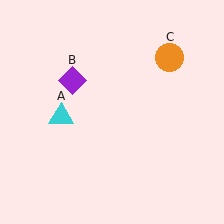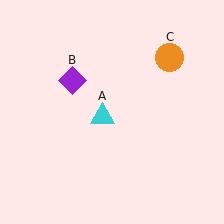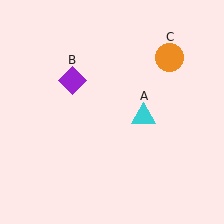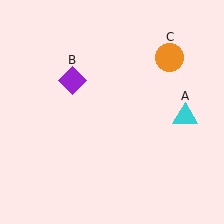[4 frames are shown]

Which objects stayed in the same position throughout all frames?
Purple diamond (object B) and orange circle (object C) remained stationary.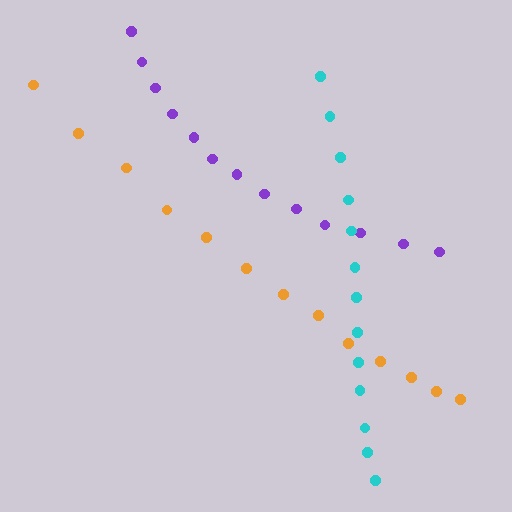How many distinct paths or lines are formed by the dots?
There are 3 distinct paths.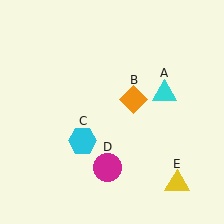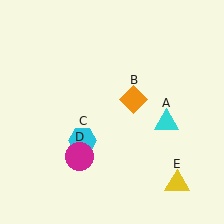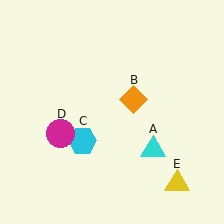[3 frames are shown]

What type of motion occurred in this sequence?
The cyan triangle (object A), magenta circle (object D) rotated clockwise around the center of the scene.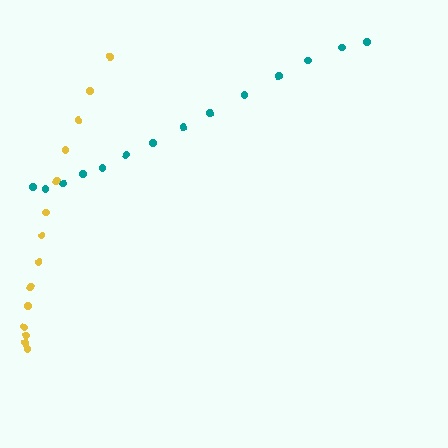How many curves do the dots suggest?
There are 2 distinct paths.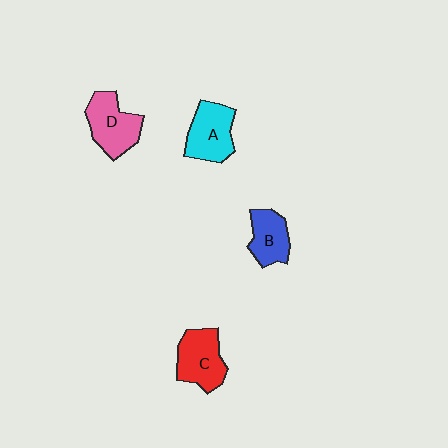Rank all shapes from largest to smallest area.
From largest to smallest: D (pink), C (red), A (cyan), B (blue).